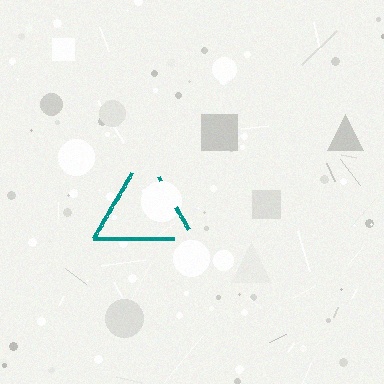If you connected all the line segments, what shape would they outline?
They would outline a triangle.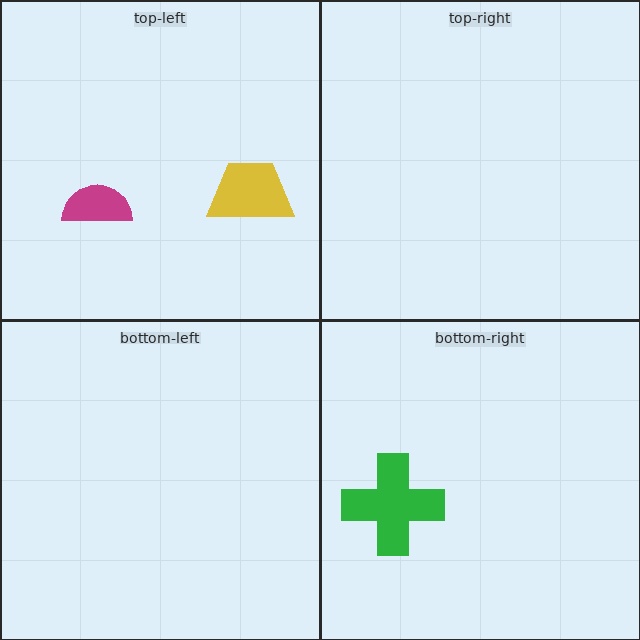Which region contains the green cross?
The bottom-right region.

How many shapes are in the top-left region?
2.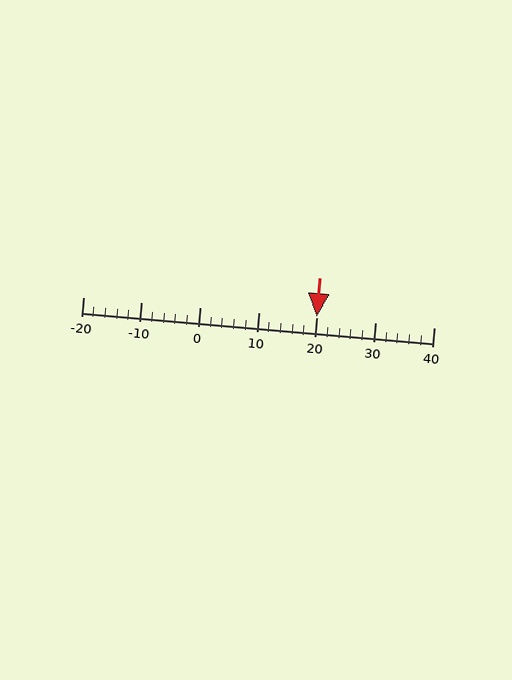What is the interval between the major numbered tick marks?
The major tick marks are spaced 10 units apart.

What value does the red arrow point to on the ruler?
The red arrow points to approximately 20.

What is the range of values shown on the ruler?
The ruler shows values from -20 to 40.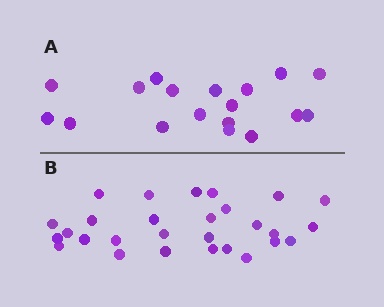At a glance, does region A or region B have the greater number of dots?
Region B (the bottom region) has more dots.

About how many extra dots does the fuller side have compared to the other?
Region B has roughly 10 or so more dots than region A.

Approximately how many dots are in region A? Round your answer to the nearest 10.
About 20 dots. (The exact count is 18, which rounds to 20.)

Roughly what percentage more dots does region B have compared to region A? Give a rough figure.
About 55% more.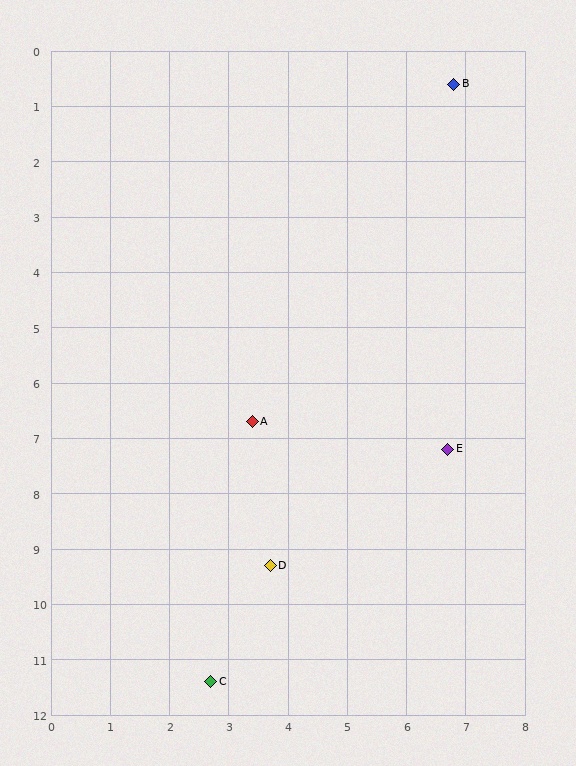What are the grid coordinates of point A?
Point A is at approximately (3.4, 6.7).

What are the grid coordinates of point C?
Point C is at approximately (2.7, 11.4).